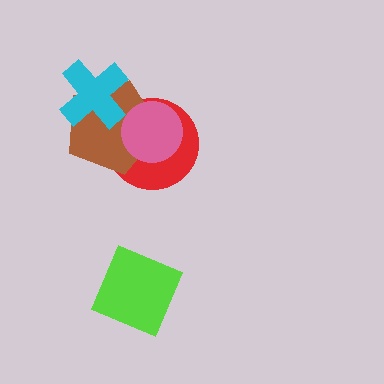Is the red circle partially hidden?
Yes, it is partially covered by another shape.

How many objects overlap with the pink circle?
2 objects overlap with the pink circle.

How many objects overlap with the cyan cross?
1 object overlaps with the cyan cross.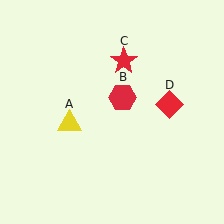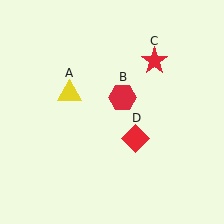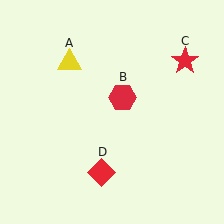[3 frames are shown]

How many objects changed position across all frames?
3 objects changed position: yellow triangle (object A), red star (object C), red diamond (object D).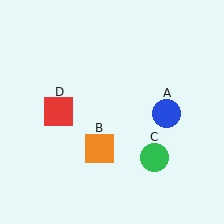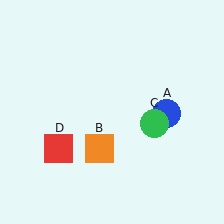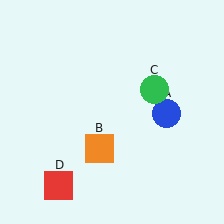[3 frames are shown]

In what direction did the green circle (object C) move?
The green circle (object C) moved up.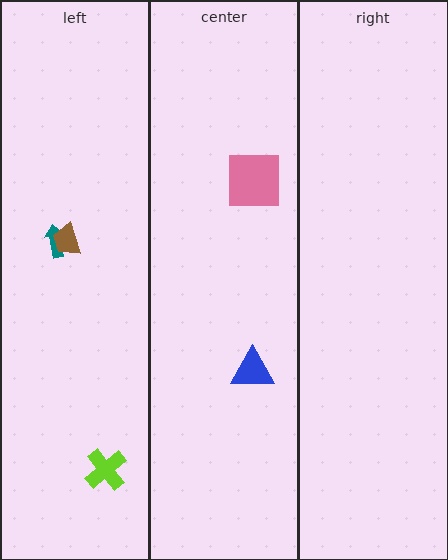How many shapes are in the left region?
3.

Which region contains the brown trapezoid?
The left region.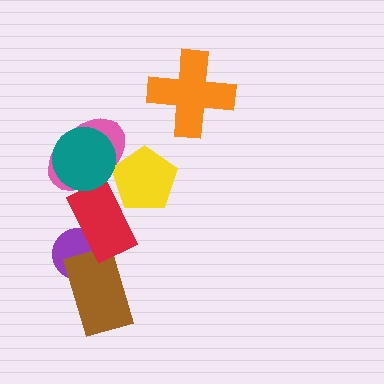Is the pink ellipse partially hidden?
Yes, it is partially covered by another shape.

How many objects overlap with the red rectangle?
3 objects overlap with the red rectangle.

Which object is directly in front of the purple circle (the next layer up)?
The brown rectangle is directly in front of the purple circle.